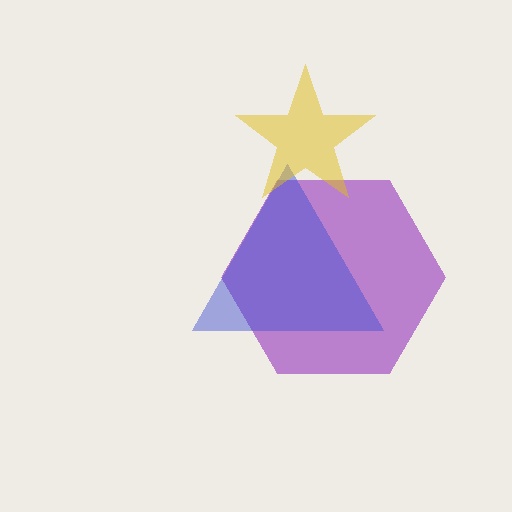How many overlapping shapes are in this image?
There are 3 overlapping shapes in the image.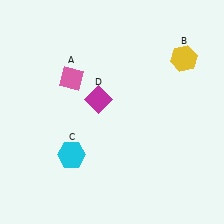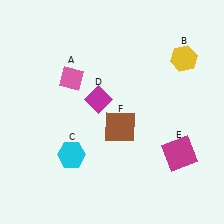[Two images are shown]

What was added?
A magenta square (E), a brown square (F) were added in Image 2.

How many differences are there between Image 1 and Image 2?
There are 2 differences between the two images.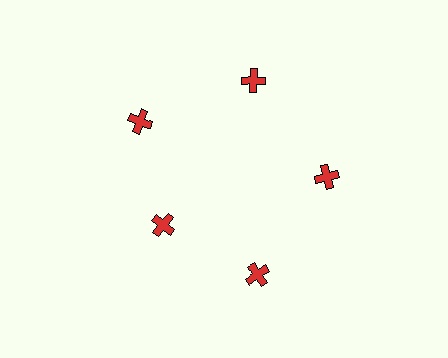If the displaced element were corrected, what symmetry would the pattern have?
It would have 5-fold rotational symmetry — the pattern would map onto itself every 72 degrees.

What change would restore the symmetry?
The symmetry would be restored by moving it outward, back onto the ring so that all 5 crosses sit at equal angles and equal distance from the center.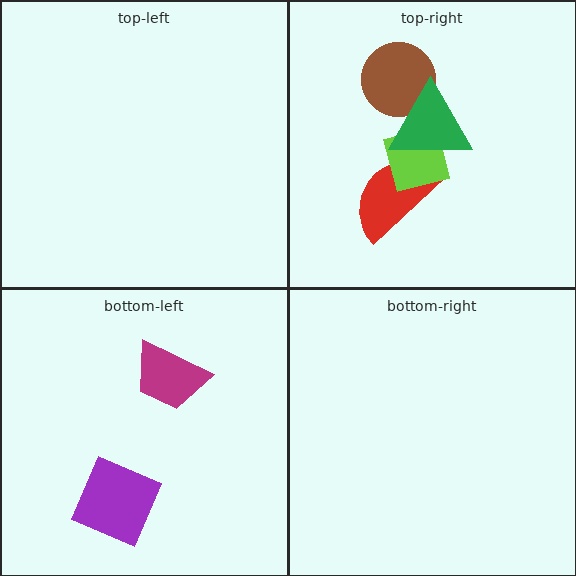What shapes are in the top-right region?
The red semicircle, the lime square, the brown circle, the green triangle.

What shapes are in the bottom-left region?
The purple square, the magenta trapezoid.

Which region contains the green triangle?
The top-right region.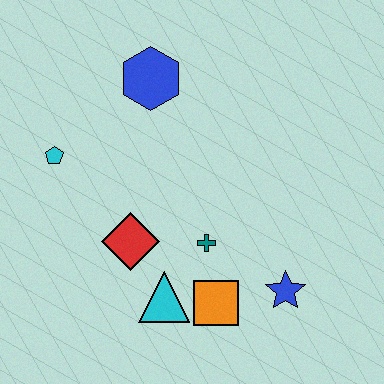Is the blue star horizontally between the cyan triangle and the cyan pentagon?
No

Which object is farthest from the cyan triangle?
The blue hexagon is farthest from the cyan triangle.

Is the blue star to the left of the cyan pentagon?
No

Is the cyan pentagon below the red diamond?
No